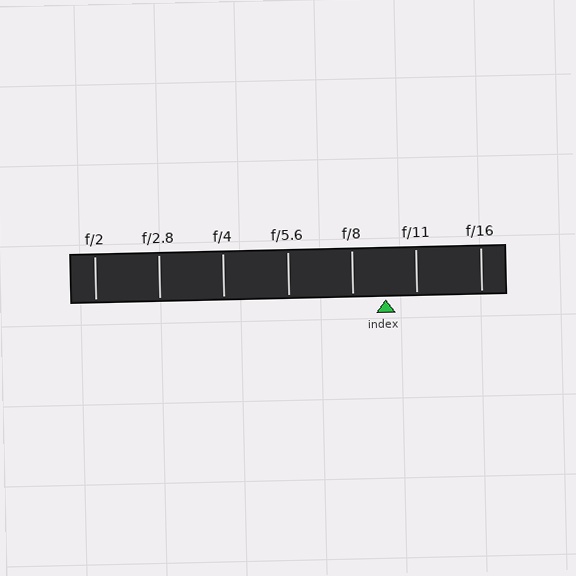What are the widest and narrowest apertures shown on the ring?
The widest aperture shown is f/2 and the narrowest is f/16.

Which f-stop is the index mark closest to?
The index mark is closest to f/11.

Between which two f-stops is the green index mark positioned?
The index mark is between f/8 and f/11.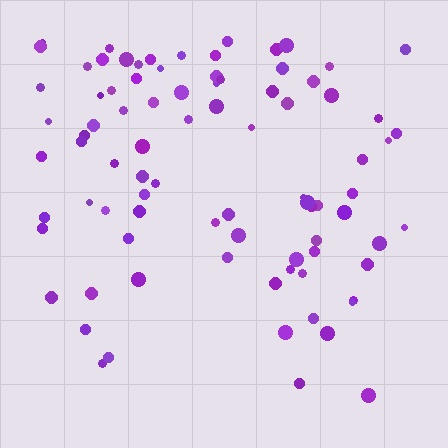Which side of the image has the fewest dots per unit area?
The bottom.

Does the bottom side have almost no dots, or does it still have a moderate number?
Still a moderate number, just noticeably fewer than the top.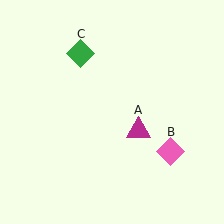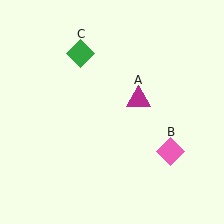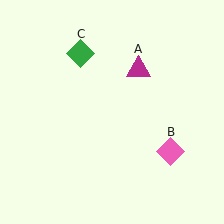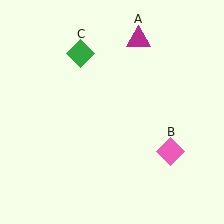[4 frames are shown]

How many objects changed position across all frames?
1 object changed position: magenta triangle (object A).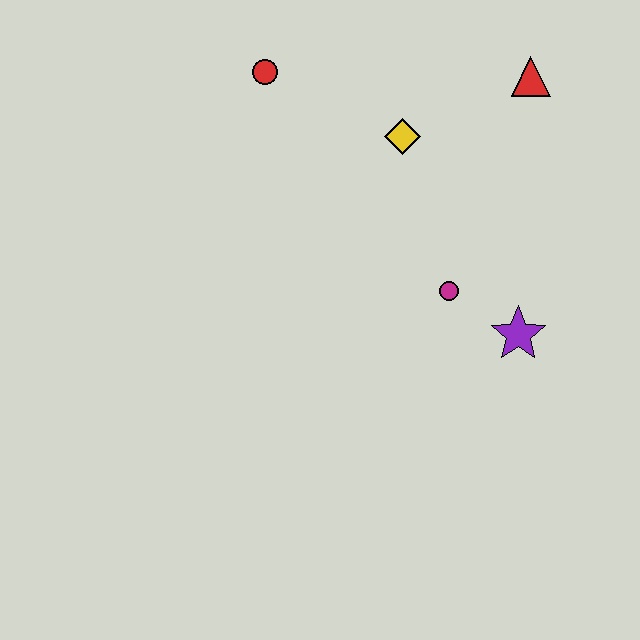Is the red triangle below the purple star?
No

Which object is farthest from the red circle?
The purple star is farthest from the red circle.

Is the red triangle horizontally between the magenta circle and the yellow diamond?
No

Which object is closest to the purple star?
The magenta circle is closest to the purple star.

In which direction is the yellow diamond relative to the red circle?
The yellow diamond is to the right of the red circle.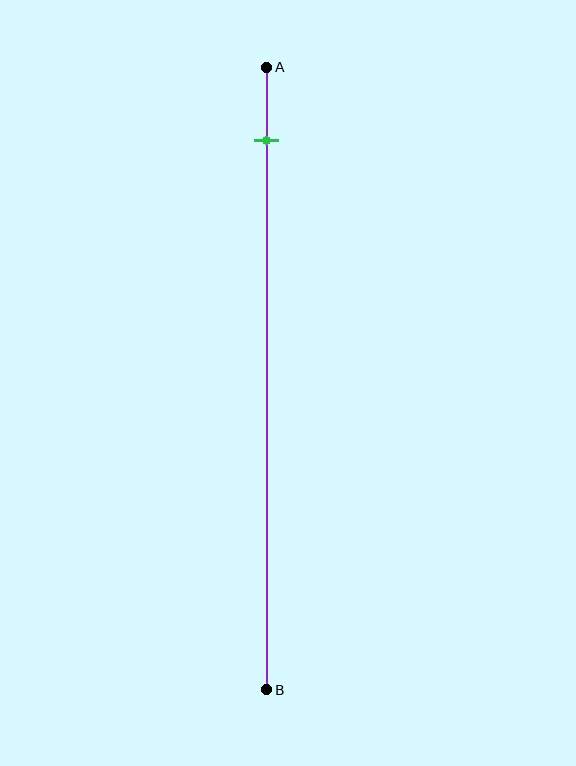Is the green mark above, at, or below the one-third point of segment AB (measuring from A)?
The green mark is above the one-third point of segment AB.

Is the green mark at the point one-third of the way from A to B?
No, the mark is at about 10% from A, not at the 33% one-third point.